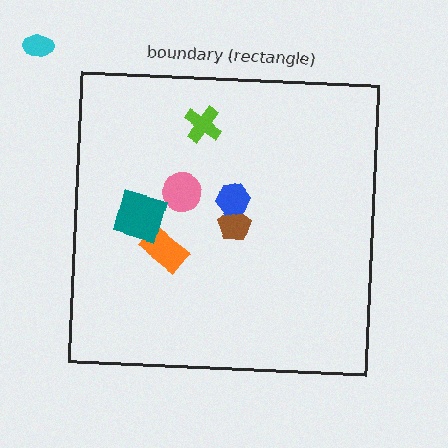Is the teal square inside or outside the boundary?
Inside.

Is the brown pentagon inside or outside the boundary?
Inside.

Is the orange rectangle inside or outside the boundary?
Inside.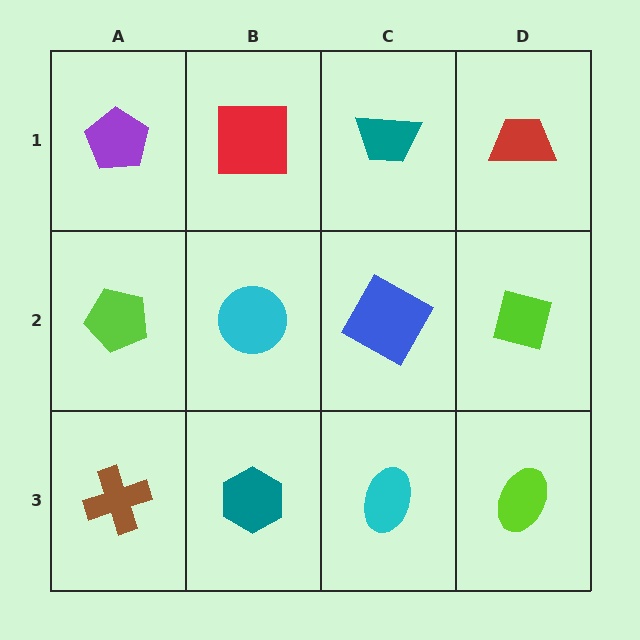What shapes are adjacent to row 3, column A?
A lime pentagon (row 2, column A), a teal hexagon (row 3, column B).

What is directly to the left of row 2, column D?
A blue square.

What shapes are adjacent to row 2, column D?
A red trapezoid (row 1, column D), a lime ellipse (row 3, column D), a blue square (row 2, column C).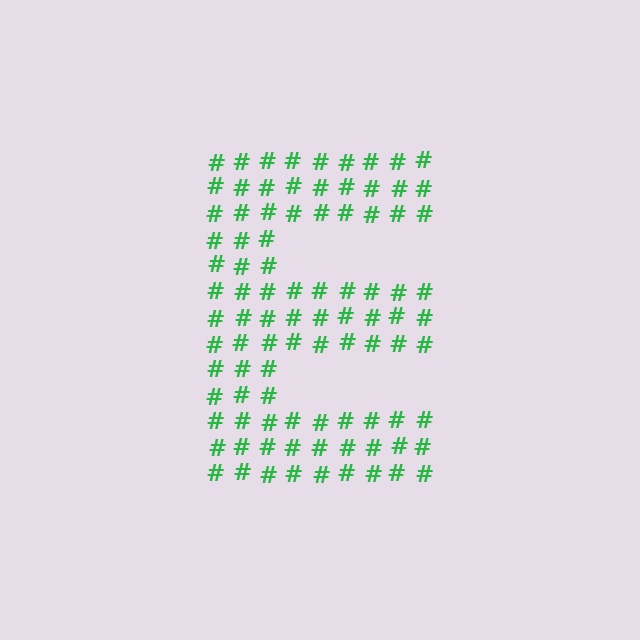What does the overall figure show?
The overall figure shows the letter E.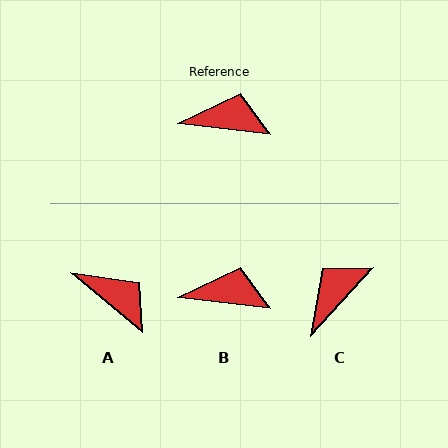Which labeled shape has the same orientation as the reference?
B.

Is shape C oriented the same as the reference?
No, it is off by about 55 degrees.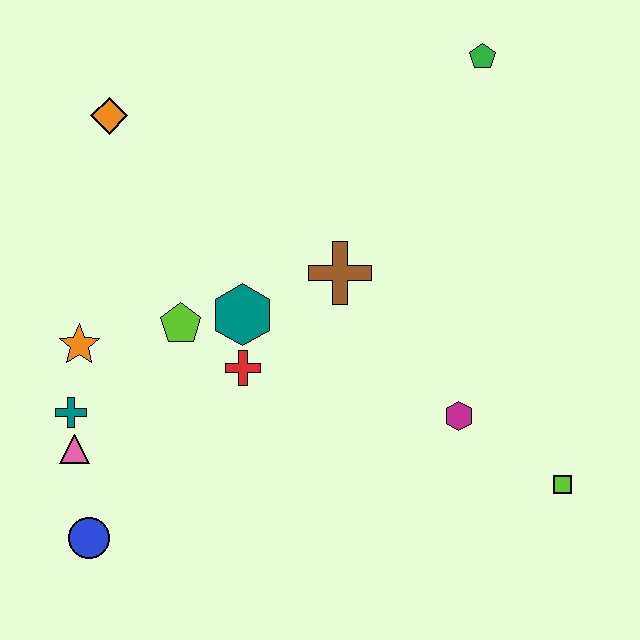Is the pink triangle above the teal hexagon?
No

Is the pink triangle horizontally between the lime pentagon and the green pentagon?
No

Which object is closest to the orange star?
The teal cross is closest to the orange star.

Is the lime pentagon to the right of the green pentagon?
No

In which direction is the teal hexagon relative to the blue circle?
The teal hexagon is above the blue circle.